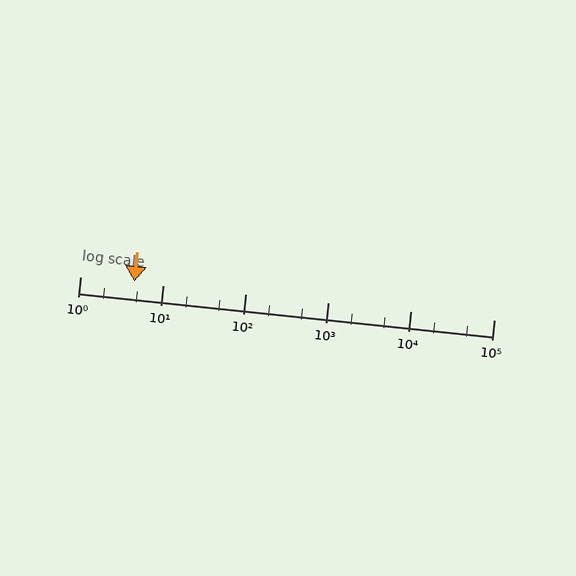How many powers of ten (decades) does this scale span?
The scale spans 5 decades, from 1 to 100000.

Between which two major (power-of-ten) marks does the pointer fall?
The pointer is between 1 and 10.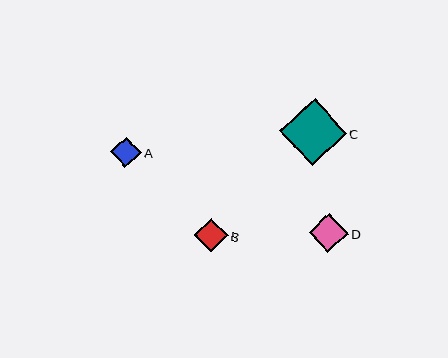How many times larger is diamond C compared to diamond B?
Diamond C is approximately 2.0 times the size of diamond B.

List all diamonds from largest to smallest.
From largest to smallest: C, D, B, A.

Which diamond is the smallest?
Diamond A is the smallest with a size of approximately 30 pixels.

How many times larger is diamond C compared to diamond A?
Diamond C is approximately 2.2 times the size of diamond A.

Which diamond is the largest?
Diamond C is the largest with a size of approximately 67 pixels.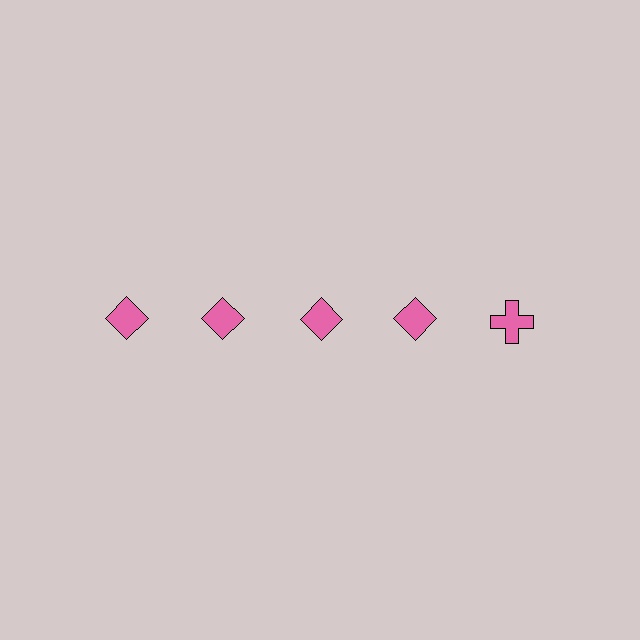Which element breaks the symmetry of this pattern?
The pink cross in the top row, rightmost column breaks the symmetry. All other shapes are pink diamonds.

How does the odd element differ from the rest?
It has a different shape: cross instead of diamond.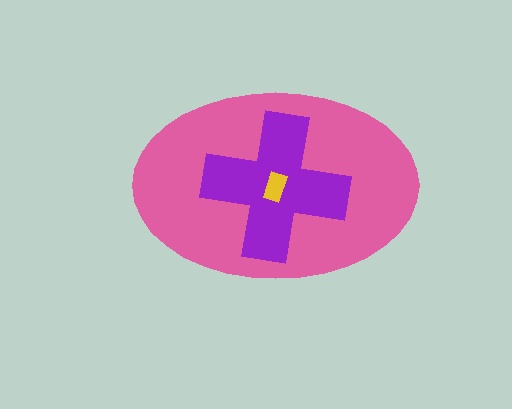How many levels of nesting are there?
3.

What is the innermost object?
The yellow rectangle.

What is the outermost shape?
The pink ellipse.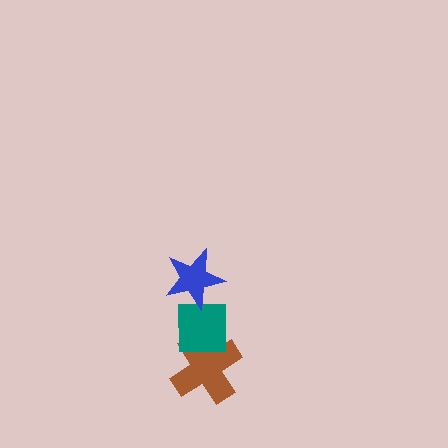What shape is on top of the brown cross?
The teal square is on top of the brown cross.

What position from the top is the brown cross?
The brown cross is 3rd from the top.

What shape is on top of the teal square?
The blue star is on top of the teal square.